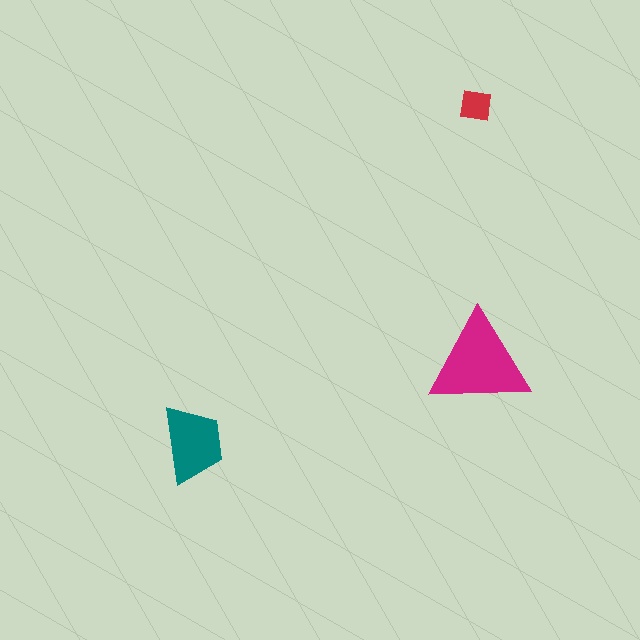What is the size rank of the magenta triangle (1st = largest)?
1st.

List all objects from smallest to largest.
The red square, the teal trapezoid, the magenta triangle.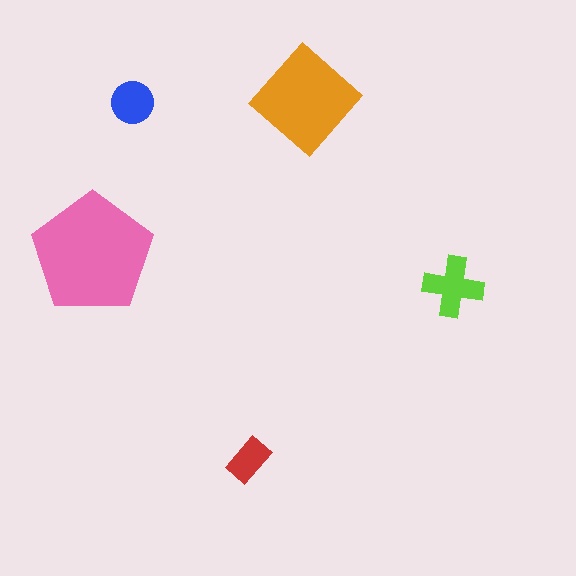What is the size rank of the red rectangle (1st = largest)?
5th.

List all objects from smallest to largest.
The red rectangle, the blue circle, the lime cross, the orange diamond, the pink pentagon.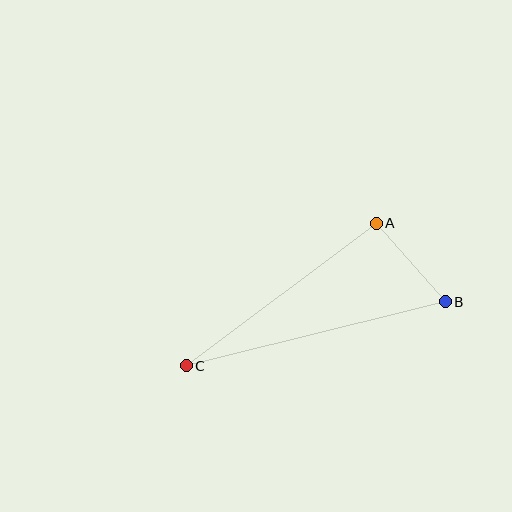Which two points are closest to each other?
Points A and B are closest to each other.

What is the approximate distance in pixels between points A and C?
The distance between A and C is approximately 238 pixels.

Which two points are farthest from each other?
Points B and C are farthest from each other.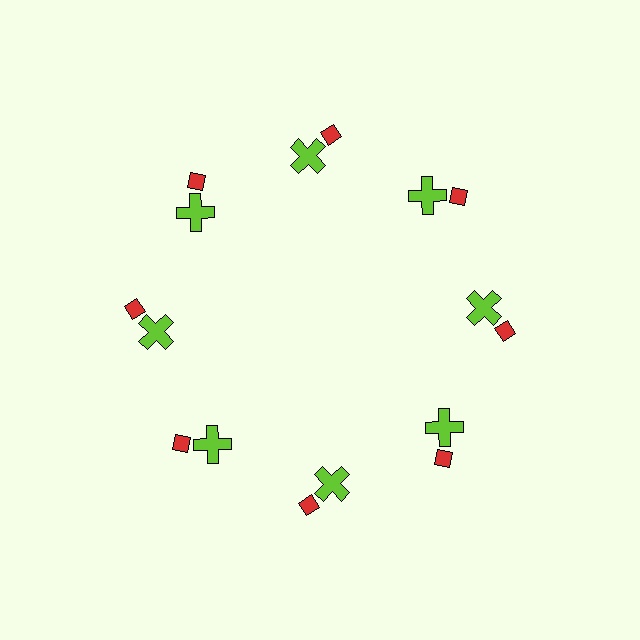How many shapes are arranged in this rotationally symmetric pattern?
There are 16 shapes, arranged in 8 groups of 2.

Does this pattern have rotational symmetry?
Yes, this pattern has 8-fold rotational symmetry. It looks the same after rotating 45 degrees around the center.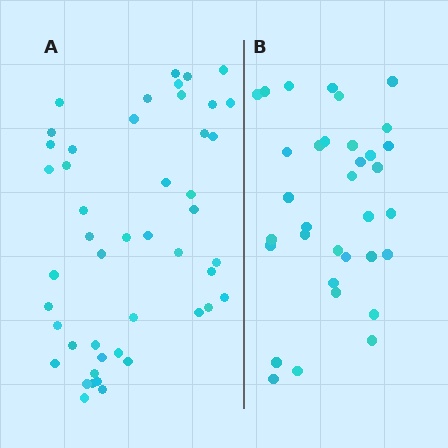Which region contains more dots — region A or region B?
Region A (the left region) has more dots.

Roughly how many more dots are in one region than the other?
Region A has approximately 15 more dots than region B.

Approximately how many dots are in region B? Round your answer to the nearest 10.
About 30 dots. (The exact count is 34, which rounds to 30.)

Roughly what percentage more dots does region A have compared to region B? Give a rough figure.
About 40% more.